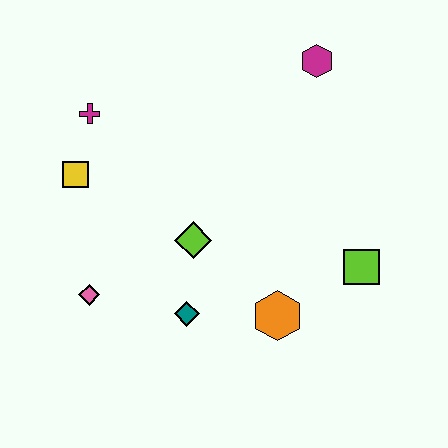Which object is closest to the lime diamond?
The teal diamond is closest to the lime diamond.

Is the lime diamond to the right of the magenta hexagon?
No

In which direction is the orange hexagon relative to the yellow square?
The orange hexagon is to the right of the yellow square.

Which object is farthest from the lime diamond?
The magenta hexagon is farthest from the lime diamond.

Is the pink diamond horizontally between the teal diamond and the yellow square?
Yes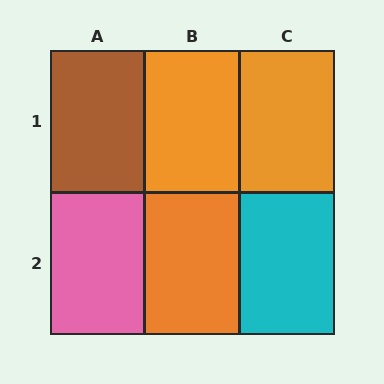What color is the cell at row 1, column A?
Brown.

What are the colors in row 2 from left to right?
Pink, orange, cyan.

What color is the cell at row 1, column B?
Orange.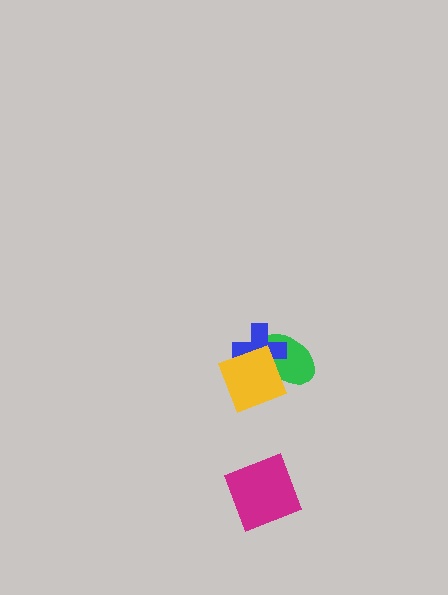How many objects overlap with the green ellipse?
2 objects overlap with the green ellipse.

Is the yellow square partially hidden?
No, no other shape covers it.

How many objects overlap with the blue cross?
2 objects overlap with the blue cross.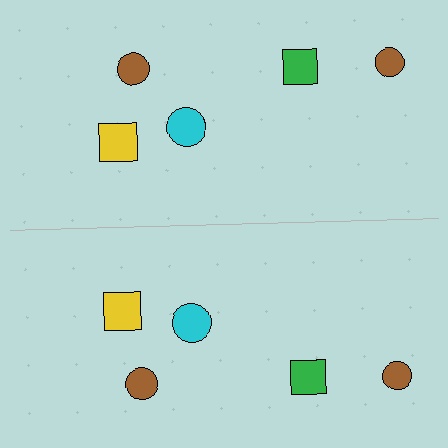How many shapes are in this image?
There are 10 shapes in this image.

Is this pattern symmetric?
Yes, this pattern has bilateral (reflection) symmetry.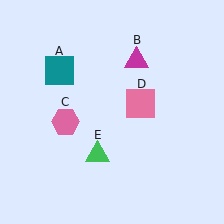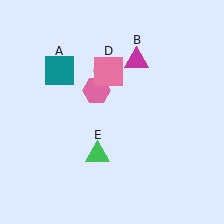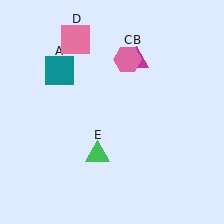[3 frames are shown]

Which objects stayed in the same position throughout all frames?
Teal square (object A) and magenta triangle (object B) and green triangle (object E) remained stationary.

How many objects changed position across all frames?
2 objects changed position: pink hexagon (object C), pink square (object D).